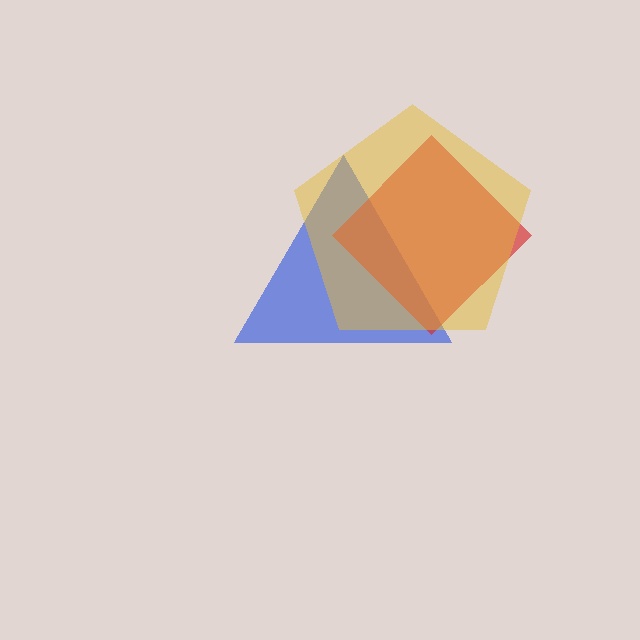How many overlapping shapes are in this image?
There are 3 overlapping shapes in the image.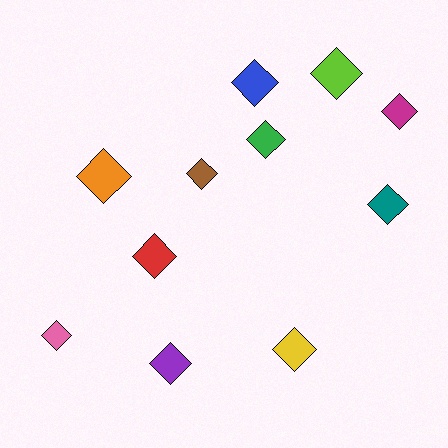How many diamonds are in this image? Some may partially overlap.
There are 11 diamonds.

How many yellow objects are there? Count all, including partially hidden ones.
There is 1 yellow object.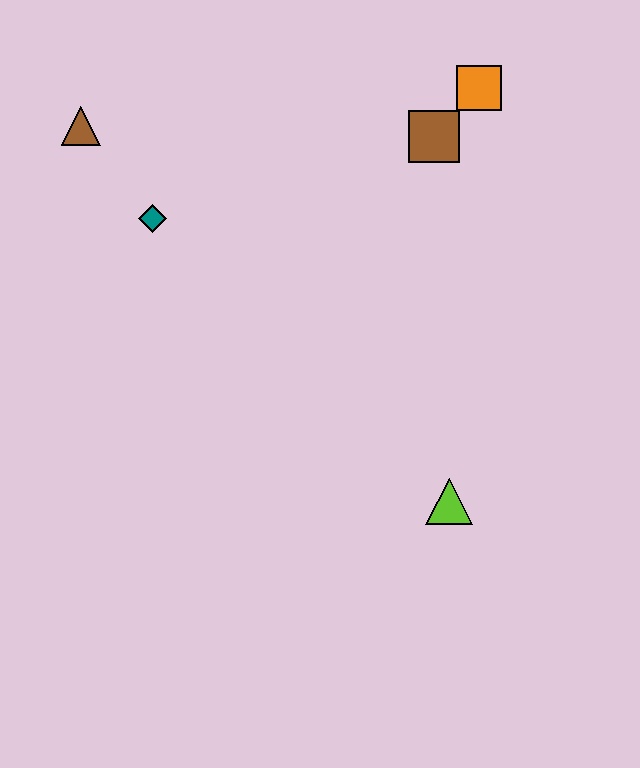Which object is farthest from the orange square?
The lime triangle is farthest from the orange square.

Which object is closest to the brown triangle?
The teal diamond is closest to the brown triangle.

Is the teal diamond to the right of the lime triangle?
No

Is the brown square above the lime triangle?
Yes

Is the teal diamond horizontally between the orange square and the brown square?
No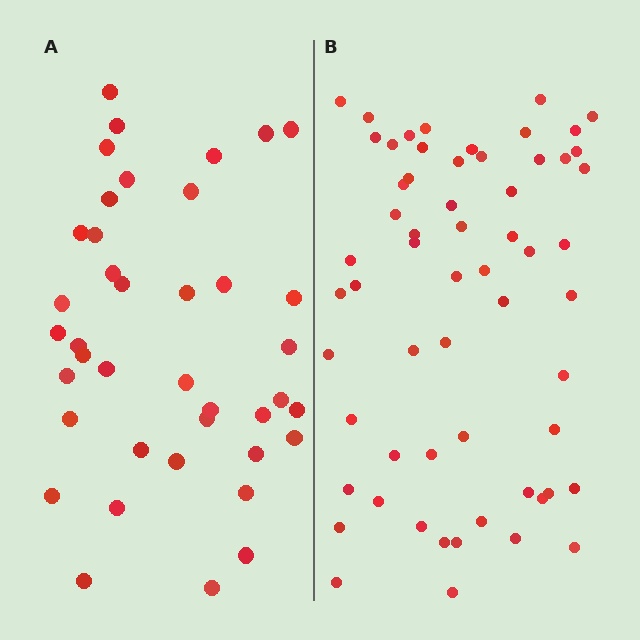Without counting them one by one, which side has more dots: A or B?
Region B (the right region) has more dots.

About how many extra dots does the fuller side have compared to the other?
Region B has approximately 20 more dots than region A.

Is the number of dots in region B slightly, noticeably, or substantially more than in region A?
Region B has substantially more. The ratio is roughly 1.5 to 1.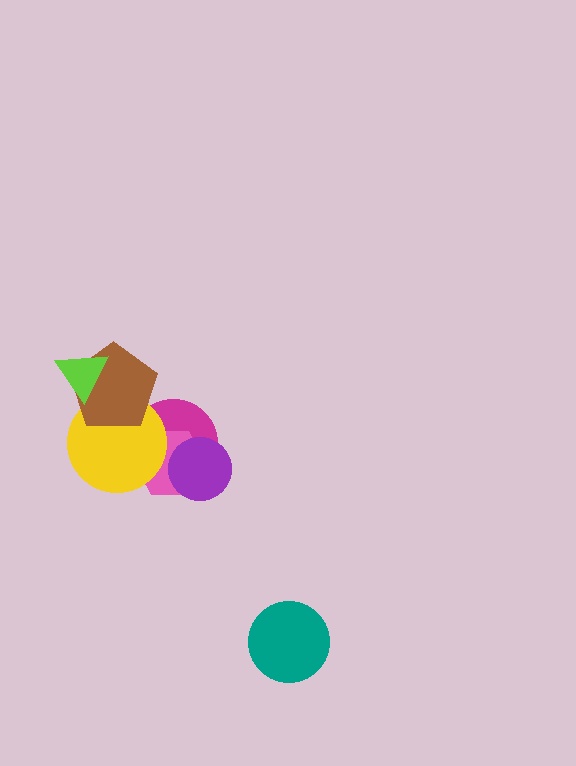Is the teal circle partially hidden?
No, no other shape covers it.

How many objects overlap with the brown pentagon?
2 objects overlap with the brown pentagon.